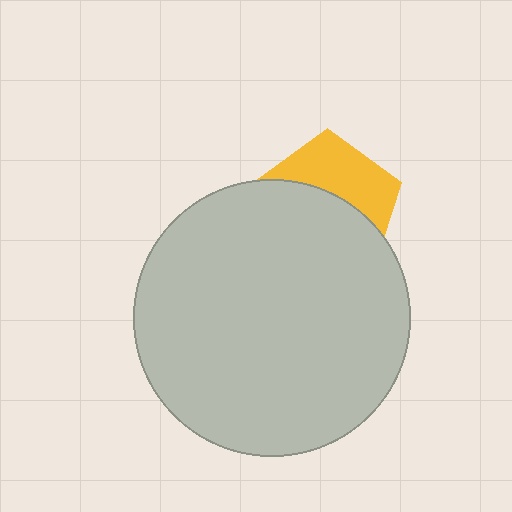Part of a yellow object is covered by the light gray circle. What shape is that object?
It is a pentagon.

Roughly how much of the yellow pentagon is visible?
A small part of it is visible (roughly 41%).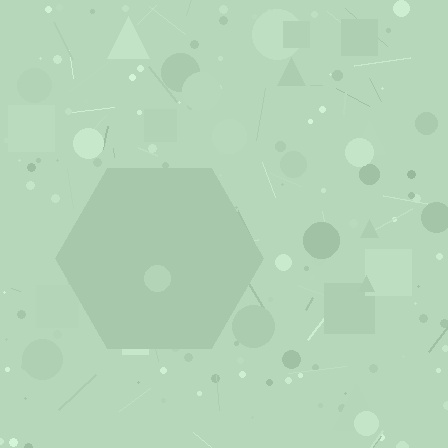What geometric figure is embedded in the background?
A hexagon is embedded in the background.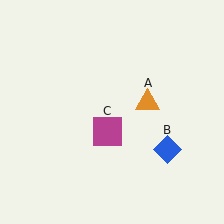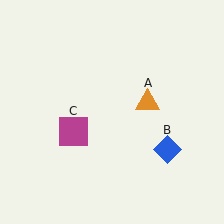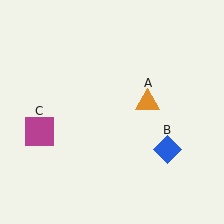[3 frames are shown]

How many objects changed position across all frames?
1 object changed position: magenta square (object C).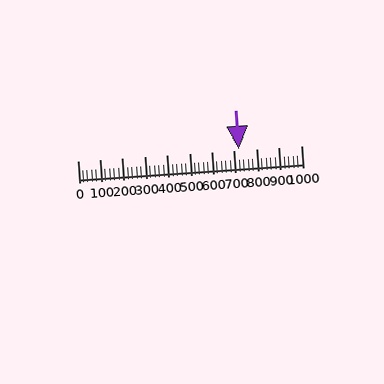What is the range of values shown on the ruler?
The ruler shows values from 0 to 1000.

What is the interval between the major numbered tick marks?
The major tick marks are spaced 100 units apart.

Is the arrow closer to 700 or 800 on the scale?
The arrow is closer to 700.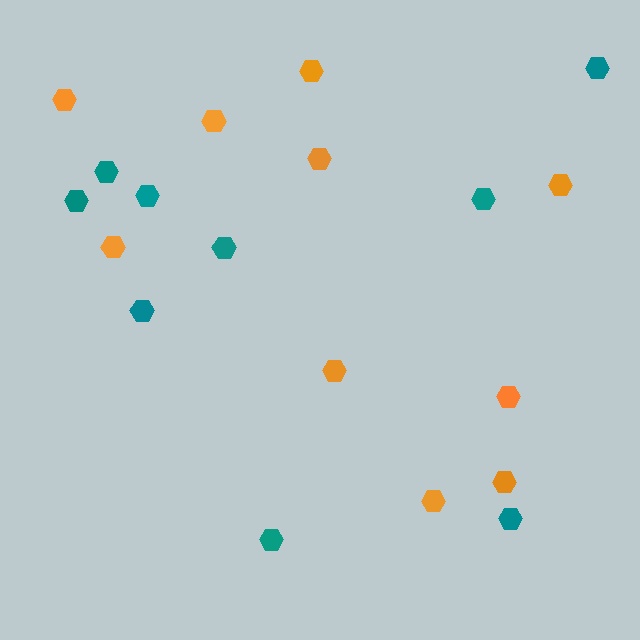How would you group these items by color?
There are 2 groups: one group of teal hexagons (9) and one group of orange hexagons (10).